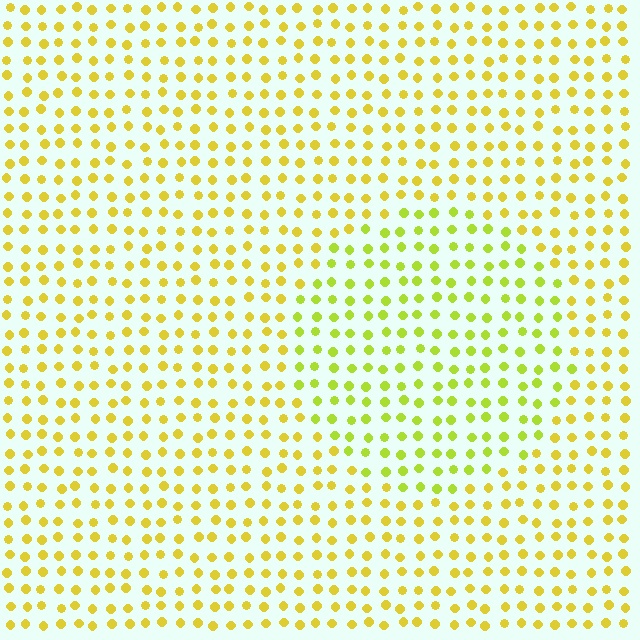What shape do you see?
I see a circle.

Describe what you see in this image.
The image is filled with small yellow elements in a uniform arrangement. A circle-shaped region is visible where the elements are tinted to a slightly different hue, forming a subtle color boundary.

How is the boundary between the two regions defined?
The boundary is defined purely by a slight shift in hue (about 25 degrees). Spacing, size, and orientation are identical on both sides.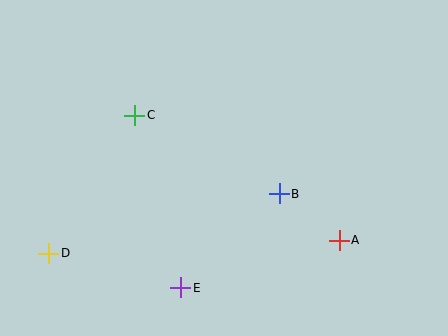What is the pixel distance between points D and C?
The distance between D and C is 163 pixels.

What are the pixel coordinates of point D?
Point D is at (49, 253).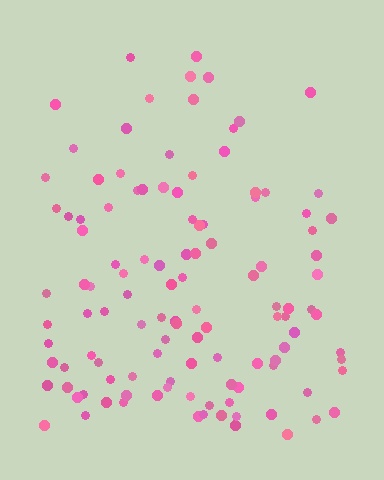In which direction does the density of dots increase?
From top to bottom, with the bottom side densest.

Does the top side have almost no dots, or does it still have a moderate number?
Still a moderate number, just noticeably fewer than the bottom.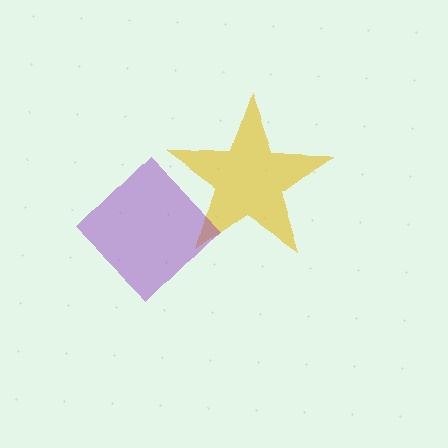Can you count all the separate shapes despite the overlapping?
Yes, there are 2 separate shapes.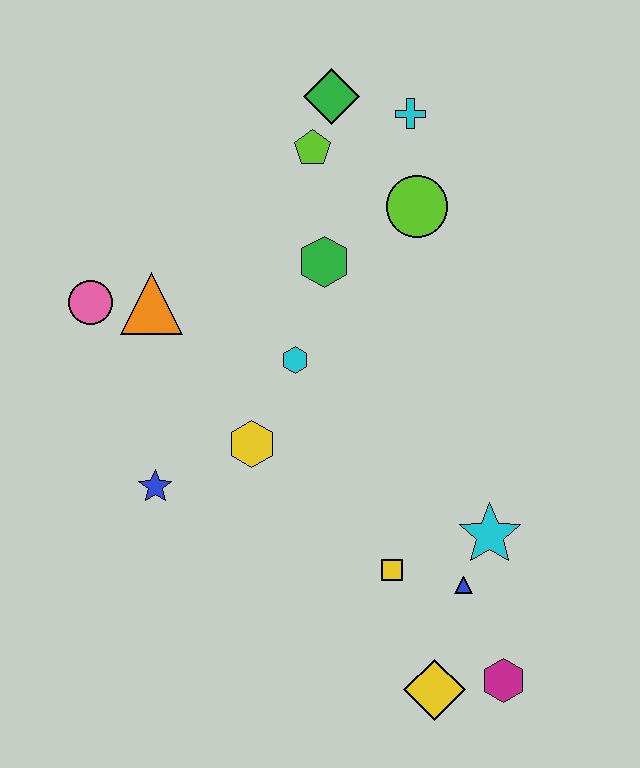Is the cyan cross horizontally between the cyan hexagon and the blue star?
No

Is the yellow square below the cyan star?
Yes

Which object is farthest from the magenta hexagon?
The green diamond is farthest from the magenta hexagon.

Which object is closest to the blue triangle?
The cyan star is closest to the blue triangle.